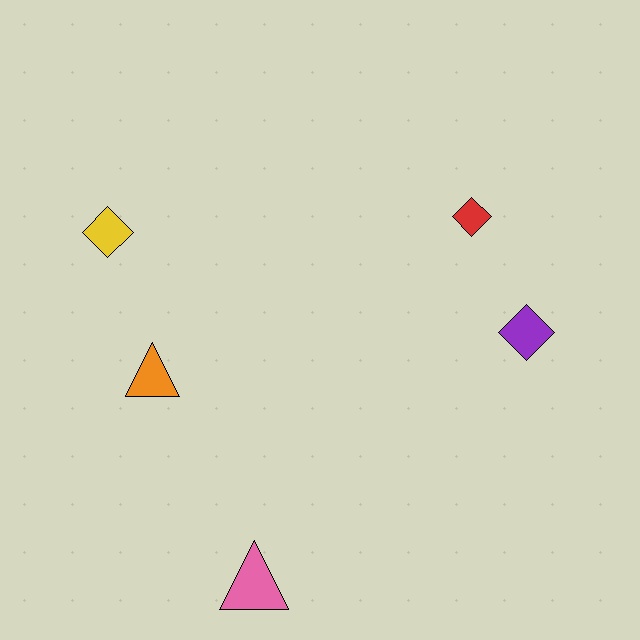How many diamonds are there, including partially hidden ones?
There are 3 diamonds.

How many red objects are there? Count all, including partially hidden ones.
There is 1 red object.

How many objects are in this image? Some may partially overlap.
There are 5 objects.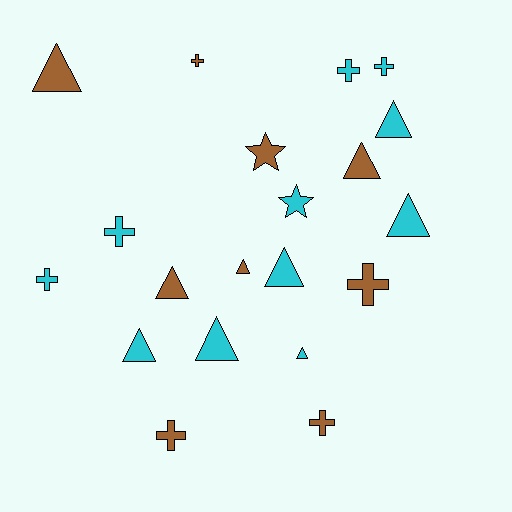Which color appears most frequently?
Cyan, with 11 objects.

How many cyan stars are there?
There is 1 cyan star.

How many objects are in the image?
There are 20 objects.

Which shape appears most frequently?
Triangle, with 10 objects.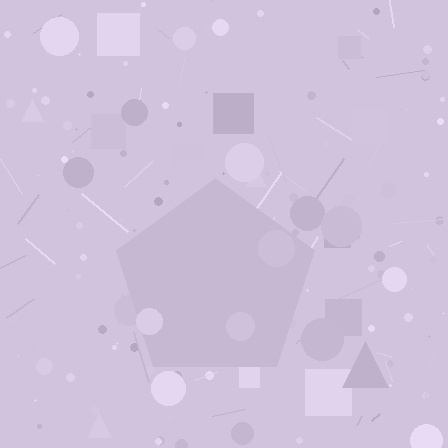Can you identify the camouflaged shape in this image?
The camouflaged shape is a pentagon.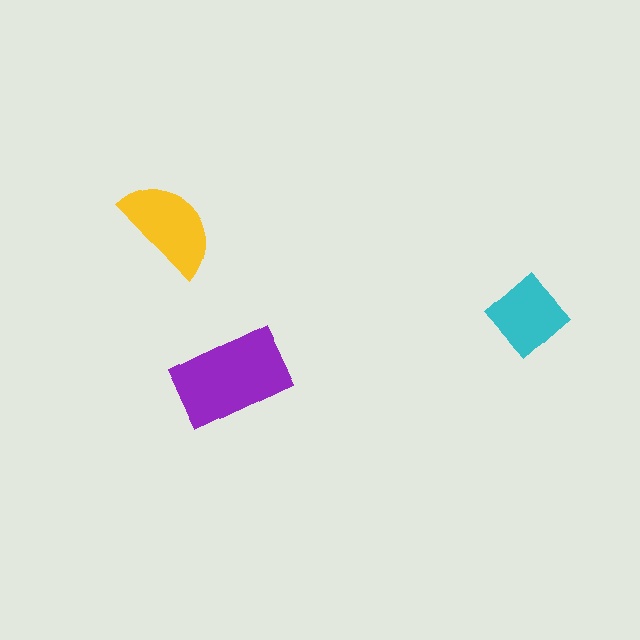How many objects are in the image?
There are 3 objects in the image.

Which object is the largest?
The purple rectangle.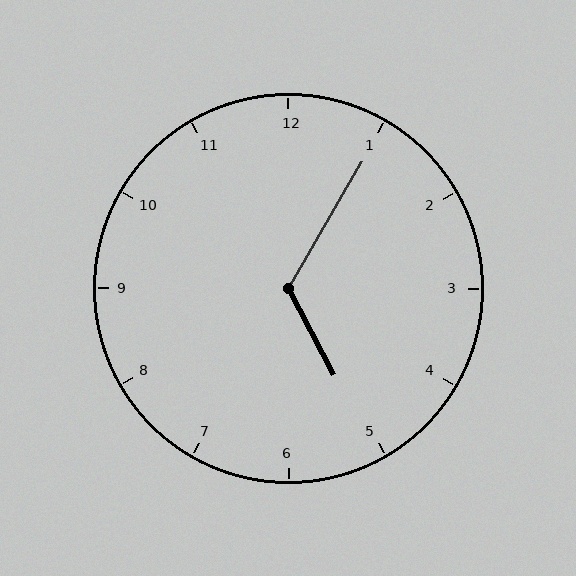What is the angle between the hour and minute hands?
Approximately 122 degrees.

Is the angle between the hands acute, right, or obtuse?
It is obtuse.